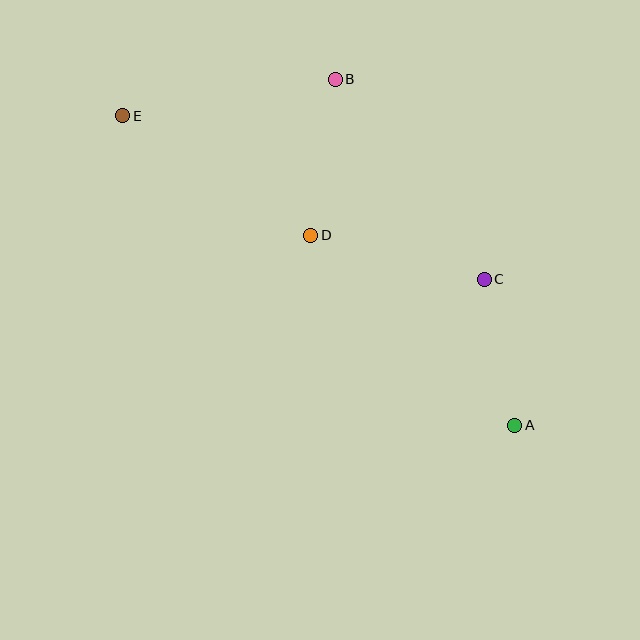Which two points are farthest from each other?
Points A and E are farthest from each other.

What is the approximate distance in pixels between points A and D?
The distance between A and D is approximately 279 pixels.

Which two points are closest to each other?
Points A and C are closest to each other.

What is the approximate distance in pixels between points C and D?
The distance between C and D is approximately 179 pixels.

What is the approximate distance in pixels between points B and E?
The distance between B and E is approximately 216 pixels.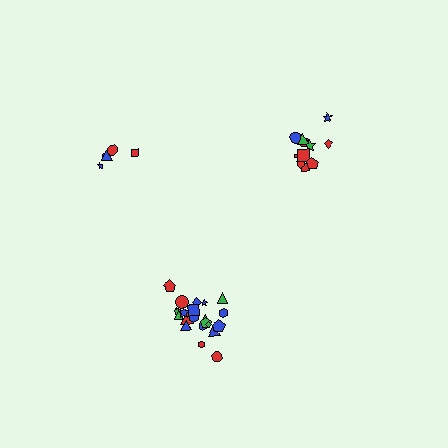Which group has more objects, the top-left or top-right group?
The top-right group.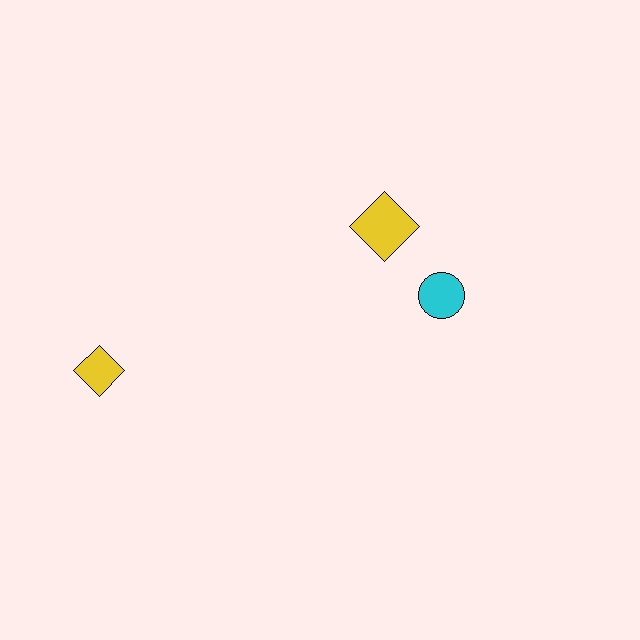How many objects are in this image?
There are 3 objects.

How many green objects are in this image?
There are no green objects.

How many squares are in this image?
There are no squares.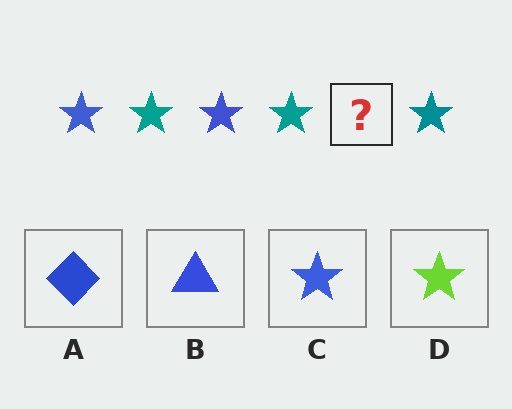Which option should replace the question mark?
Option C.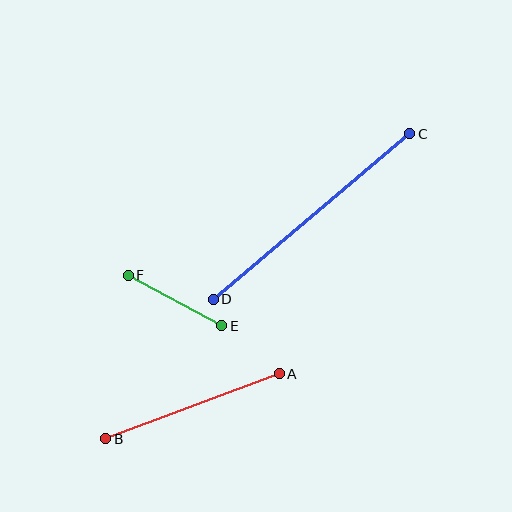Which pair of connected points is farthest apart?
Points C and D are farthest apart.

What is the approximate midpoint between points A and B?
The midpoint is at approximately (193, 406) pixels.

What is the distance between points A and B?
The distance is approximately 186 pixels.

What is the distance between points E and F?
The distance is approximately 106 pixels.